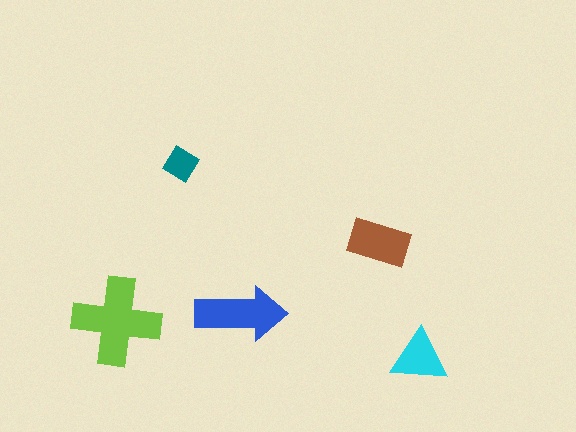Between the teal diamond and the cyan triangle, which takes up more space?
The cyan triangle.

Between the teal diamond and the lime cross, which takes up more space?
The lime cross.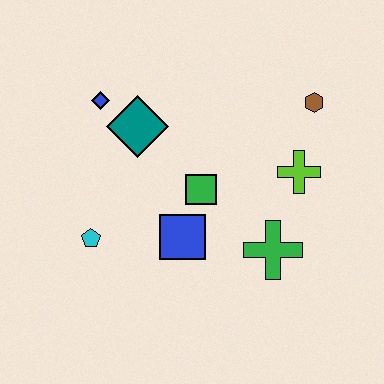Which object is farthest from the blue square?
The brown hexagon is farthest from the blue square.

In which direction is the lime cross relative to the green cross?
The lime cross is above the green cross.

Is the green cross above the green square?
No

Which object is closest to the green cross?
The lime cross is closest to the green cross.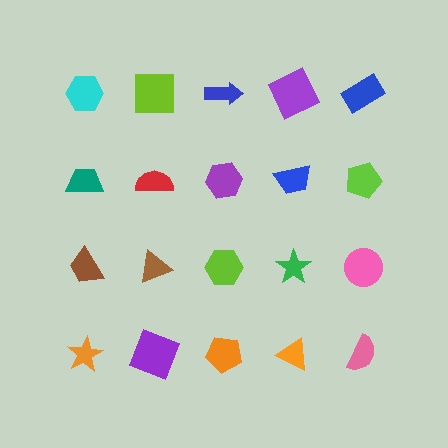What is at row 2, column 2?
A red semicircle.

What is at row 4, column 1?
An orange star.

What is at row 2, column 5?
A lime pentagon.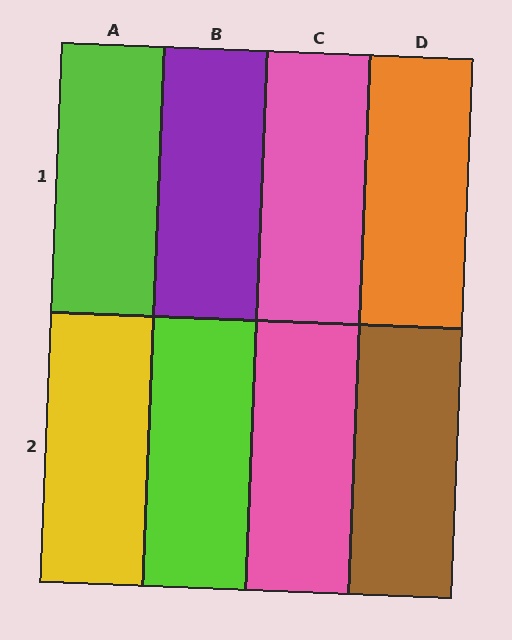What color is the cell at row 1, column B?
Purple.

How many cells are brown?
1 cell is brown.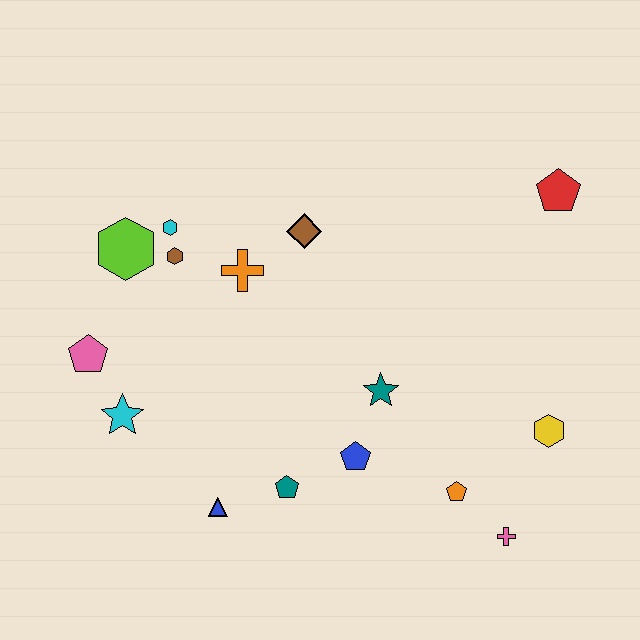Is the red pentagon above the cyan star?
Yes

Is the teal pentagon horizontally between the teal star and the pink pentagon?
Yes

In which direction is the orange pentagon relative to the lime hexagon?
The orange pentagon is to the right of the lime hexagon.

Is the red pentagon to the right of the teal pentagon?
Yes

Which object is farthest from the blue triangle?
The red pentagon is farthest from the blue triangle.